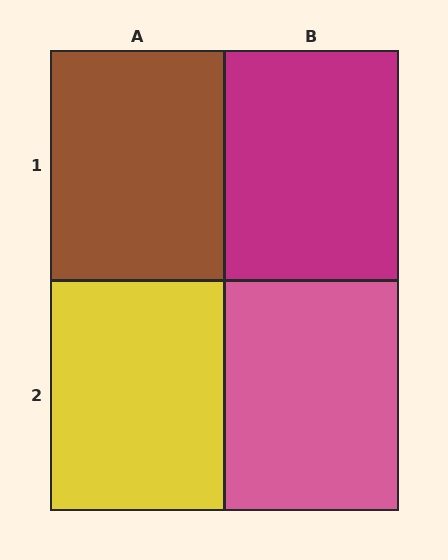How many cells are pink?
1 cell is pink.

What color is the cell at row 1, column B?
Magenta.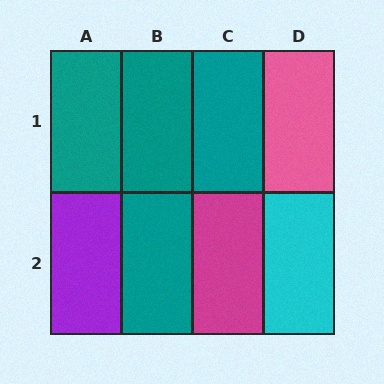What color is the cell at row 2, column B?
Teal.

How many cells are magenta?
1 cell is magenta.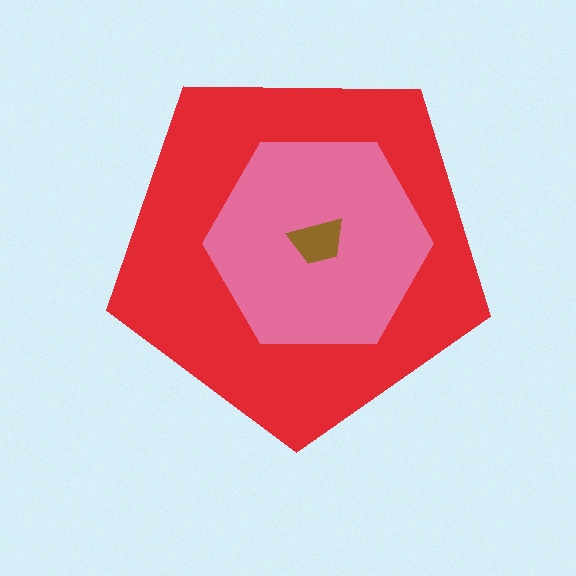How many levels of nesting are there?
3.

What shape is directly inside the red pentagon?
The pink hexagon.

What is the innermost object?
The brown trapezoid.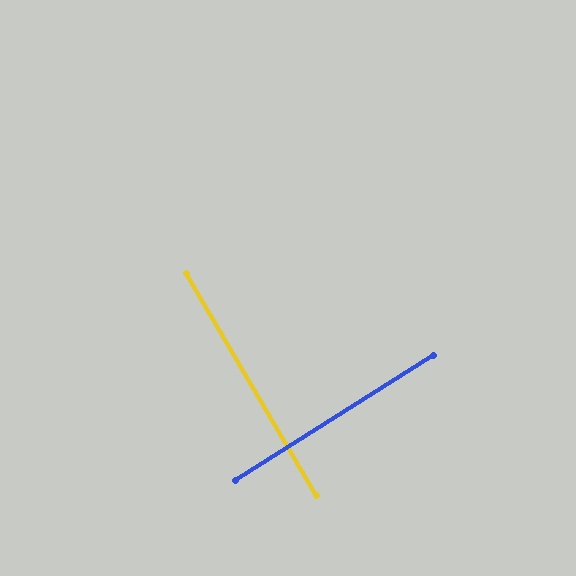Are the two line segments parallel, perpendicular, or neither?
Perpendicular — they meet at approximately 88°.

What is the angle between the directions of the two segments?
Approximately 88 degrees.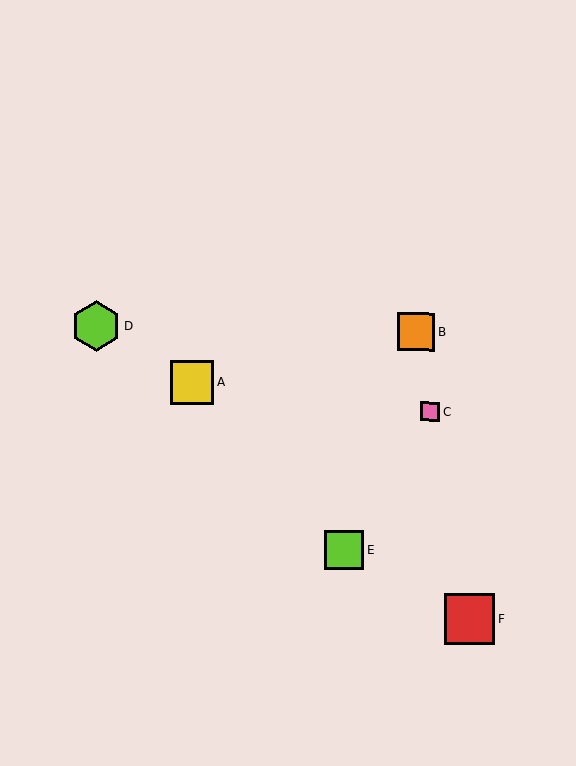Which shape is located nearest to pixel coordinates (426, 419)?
The pink square (labeled C) at (430, 411) is nearest to that location.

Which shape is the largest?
The red square (labeled F) is the largest.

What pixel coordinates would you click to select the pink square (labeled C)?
Click at (430, 411) to select the pink square C.